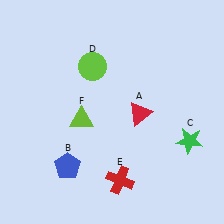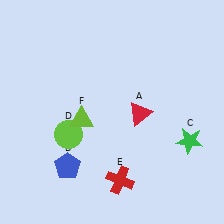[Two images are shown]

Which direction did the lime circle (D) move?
The lime circle (D) moved down.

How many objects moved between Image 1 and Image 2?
1 object moved between the two images.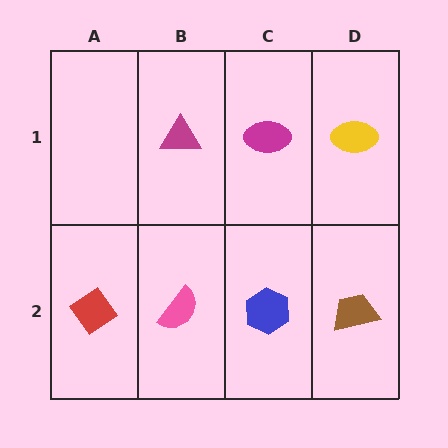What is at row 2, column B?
A pink semicircle.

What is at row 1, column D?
A yellow ellipse.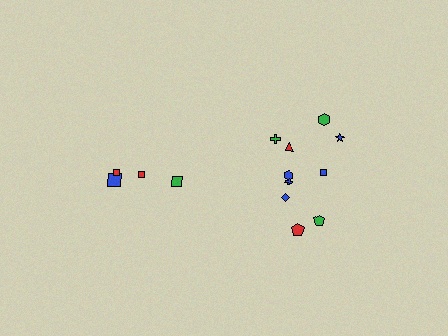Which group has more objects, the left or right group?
The right group.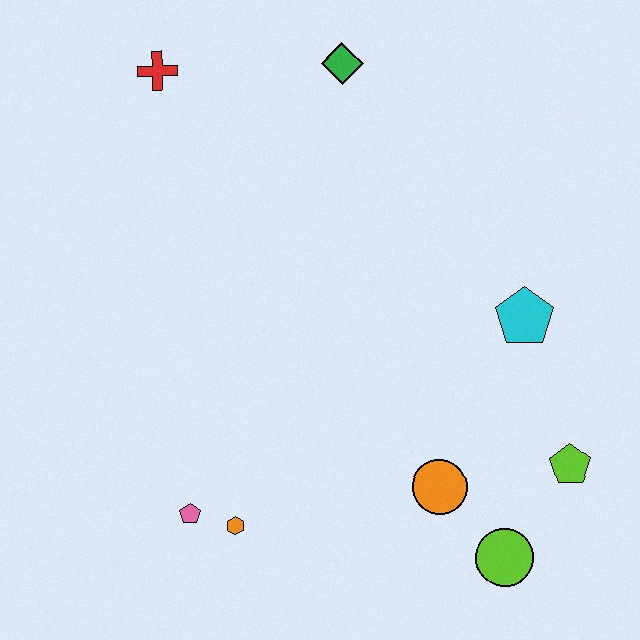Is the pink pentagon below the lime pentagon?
Yes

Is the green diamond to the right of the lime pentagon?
No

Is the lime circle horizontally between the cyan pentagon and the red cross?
Yes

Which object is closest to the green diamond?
The red cross is closest to the green diamond.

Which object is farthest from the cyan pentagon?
The red cross is farthest from the cyan pentagon.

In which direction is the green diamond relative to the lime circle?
The green diamond is above the lime circle.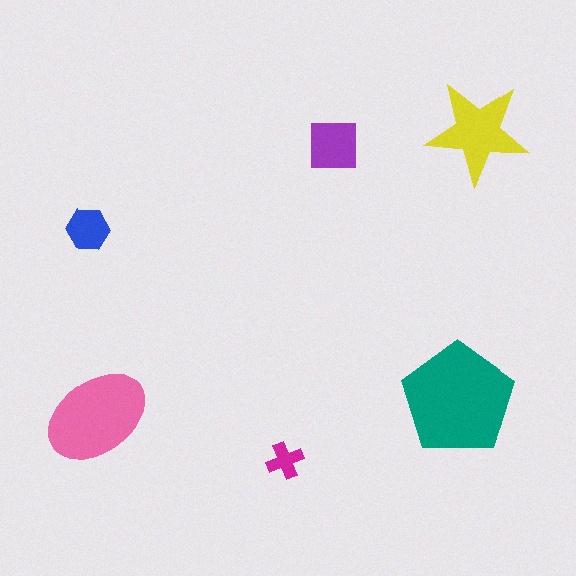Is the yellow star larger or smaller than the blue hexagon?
Larger.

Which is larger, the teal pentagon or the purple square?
The teal pentagon.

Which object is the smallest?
The magenta cross.